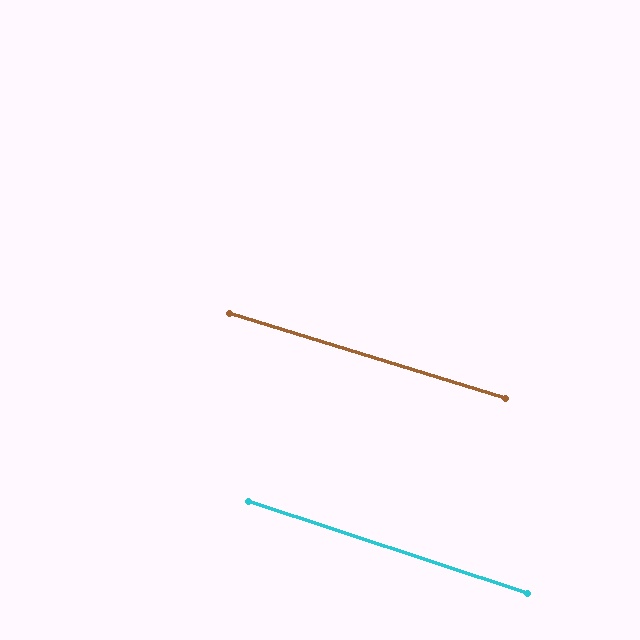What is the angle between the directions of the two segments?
Approximately 1 degree.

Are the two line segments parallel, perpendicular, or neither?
Parallel — their directions differ by only 1.0°.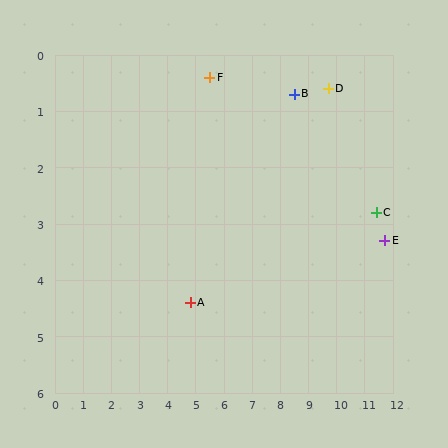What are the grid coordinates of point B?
Point B is at approximately (8.5, 0.7).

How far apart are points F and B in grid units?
Points F and B are about 3.0 grid units apart.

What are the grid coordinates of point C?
Point C is at approximately (11.4, 2.8).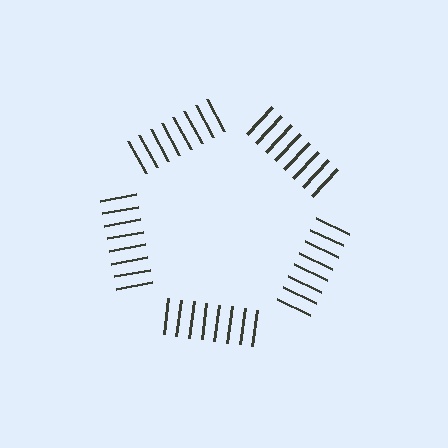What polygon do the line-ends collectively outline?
An illusory pentagon — the line segments terminate on its edges but no continuous stroke is drawn.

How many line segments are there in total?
40 — 8 along each of the 5 edges.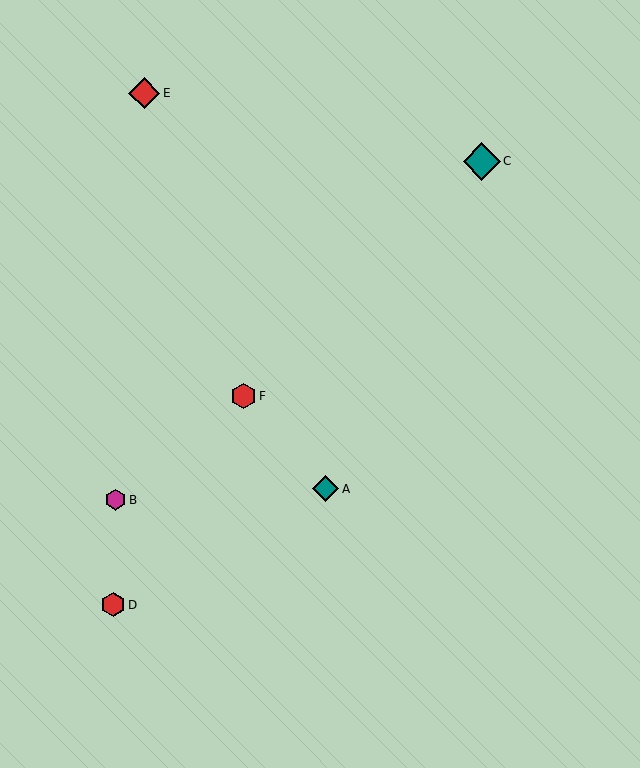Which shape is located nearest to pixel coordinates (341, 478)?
The teal diamond (labeled A) at (326, 489) is nearest to that location.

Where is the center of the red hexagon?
The center of the red hexagon is at (244, 396).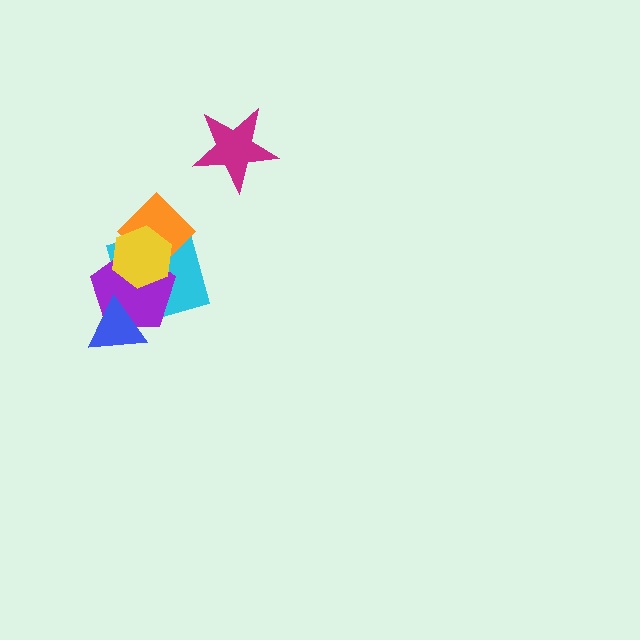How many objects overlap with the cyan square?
4 objects overlap with the cyan square.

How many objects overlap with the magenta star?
0 objects overlap with the magenta star.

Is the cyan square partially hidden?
Yes, it is partially covered by another shape.